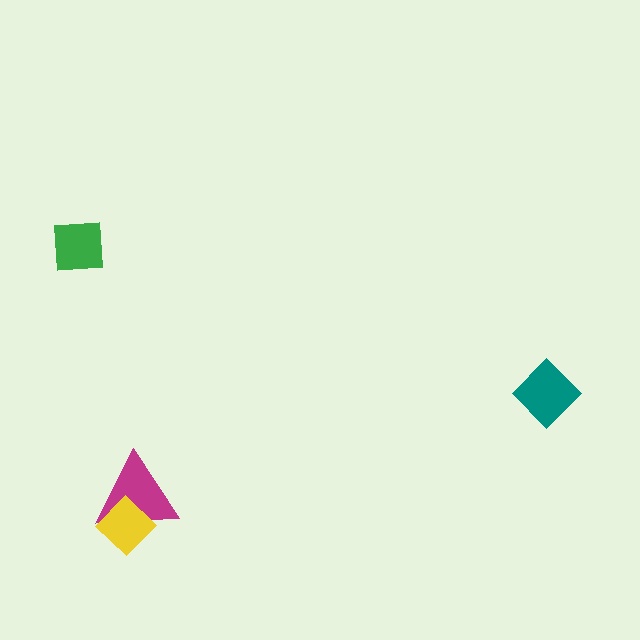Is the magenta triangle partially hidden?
Yes, it is partially covered by another shape.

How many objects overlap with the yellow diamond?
1 object overlaps with the yellow diamond.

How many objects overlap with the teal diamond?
0 objects overlap with the teal diamond.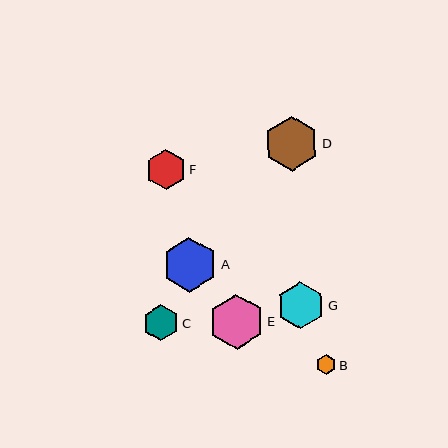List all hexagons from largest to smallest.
From largest to smallest: A, D, E, G, F, C, B.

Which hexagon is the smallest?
Hexagon B is the smallest with a size of approximately 20 pixels.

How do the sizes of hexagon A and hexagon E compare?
Hexagon A and hexagon E are approximately the same size.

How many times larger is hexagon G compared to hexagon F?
Hexagon G is approximately 1.2 times the size of hexagon F.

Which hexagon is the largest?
Hexagon A is the largest with a size of approximately 55 pixels.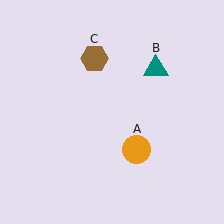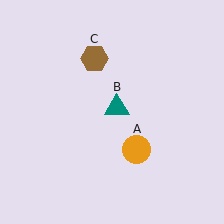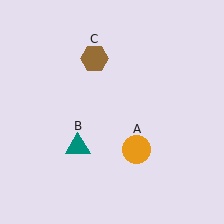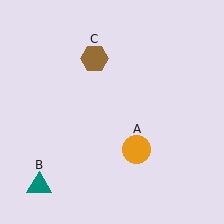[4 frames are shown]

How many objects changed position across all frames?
1 object changed position: teal triangle (object B).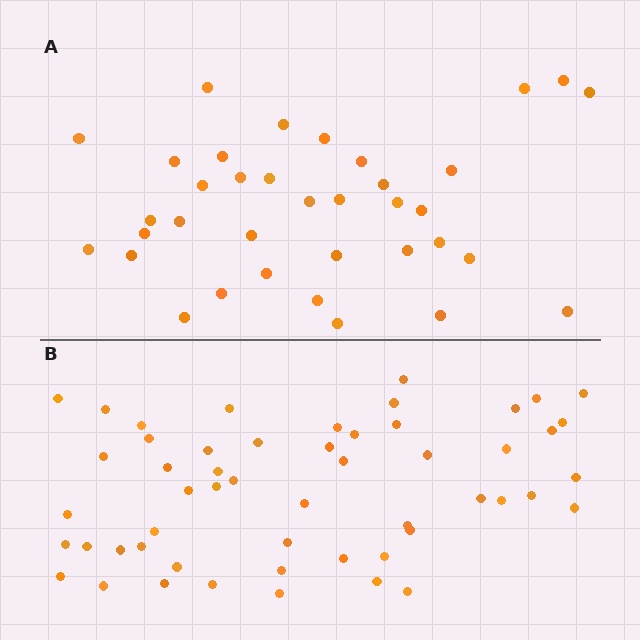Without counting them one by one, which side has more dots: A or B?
Region B (the bottom region) has more dots.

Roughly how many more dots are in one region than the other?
Region B has approximately 15 more dots than region A.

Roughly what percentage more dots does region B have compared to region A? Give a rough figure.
About 45% more.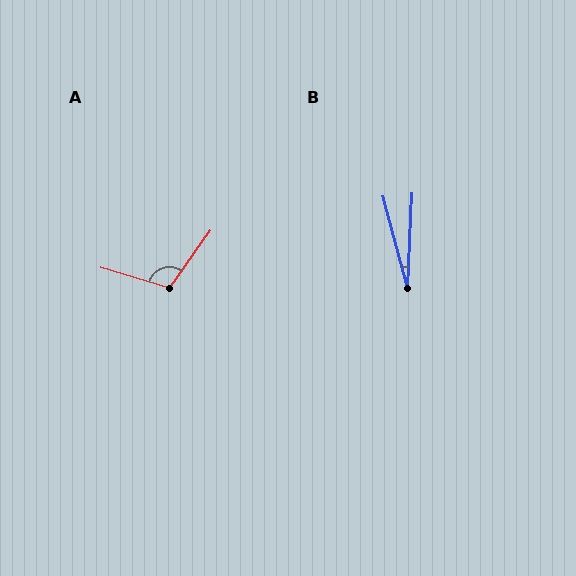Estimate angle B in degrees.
Approximately 17 degrees.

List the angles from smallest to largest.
B (17°), A (109°).